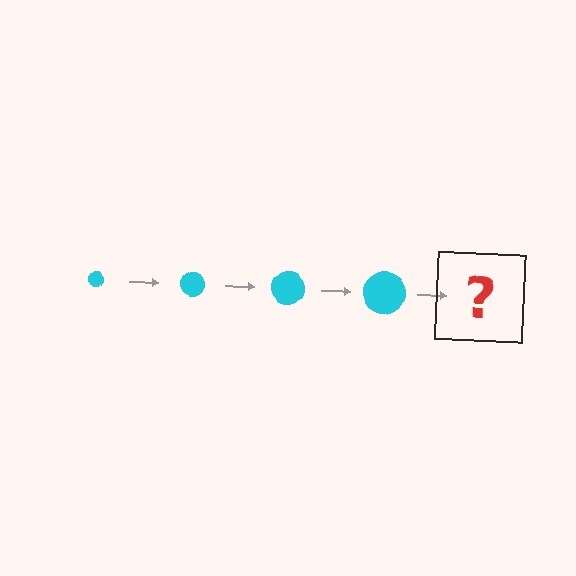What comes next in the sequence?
The next element should be a cyan circle, larger than the previous one.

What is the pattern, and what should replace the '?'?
The pattern is that the circle gets progressively larger each step. The '?' should be a cyan circle, larger than the previous one.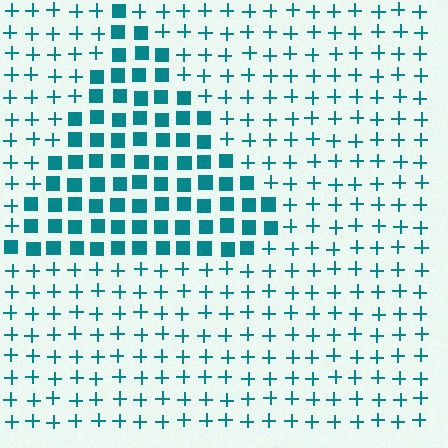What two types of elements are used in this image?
The image uses squares inside the triangle region and plus signs outside it.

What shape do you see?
I see a triangle.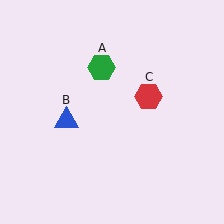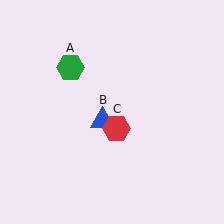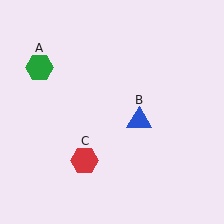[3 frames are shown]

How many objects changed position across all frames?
3 objects changed position: green hexagon (object A), blue triangle (object B), red hexagon (object C).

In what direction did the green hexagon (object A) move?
The green hexagon (object A) moved left.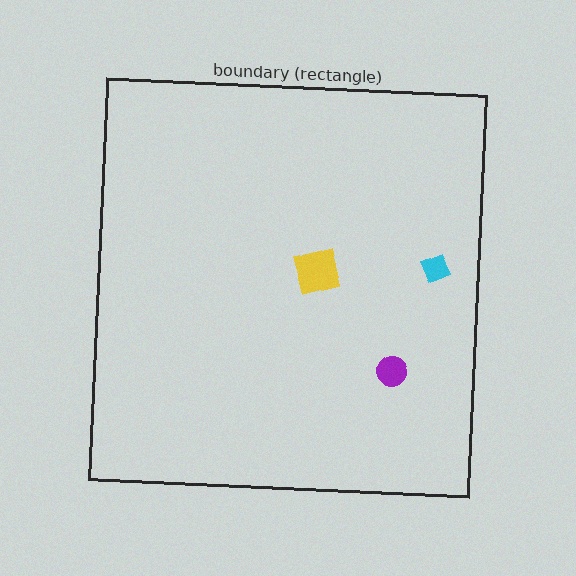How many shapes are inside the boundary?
3 inside, 0 outside.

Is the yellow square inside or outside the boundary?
Inside.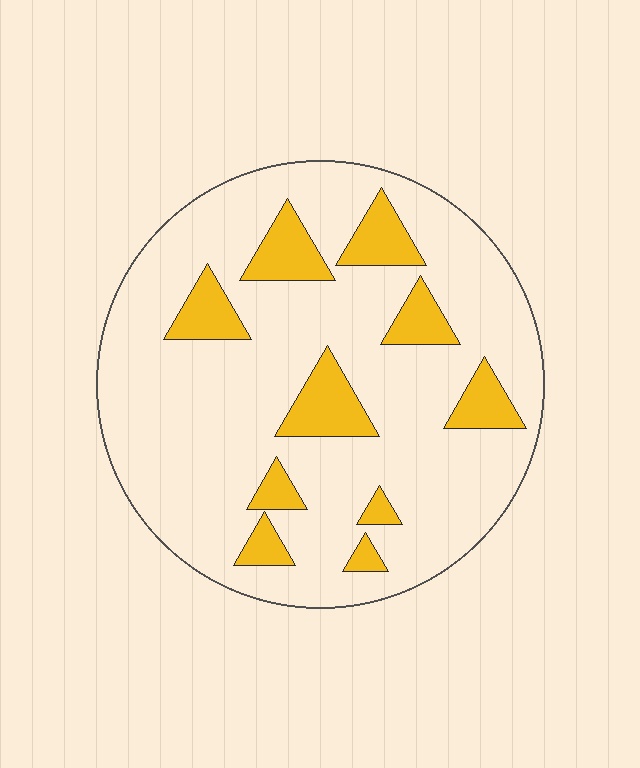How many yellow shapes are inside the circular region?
10.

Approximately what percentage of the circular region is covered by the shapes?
Approximately 15%.